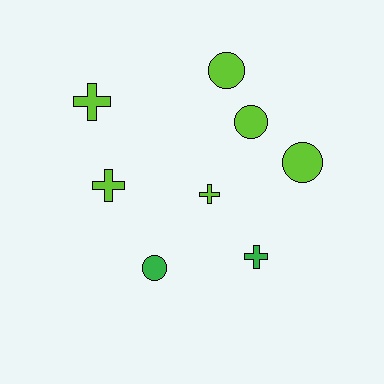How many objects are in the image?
There are 8 objects.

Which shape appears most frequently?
Cross, with 4 objects.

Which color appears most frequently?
Lime, with 6 objects.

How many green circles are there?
There is 1 green circle.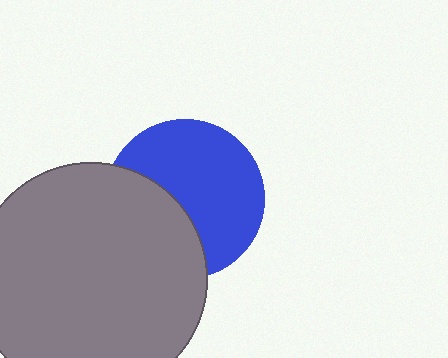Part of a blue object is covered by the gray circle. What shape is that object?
It is a circle.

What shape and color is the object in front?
The object in front is a gray circle.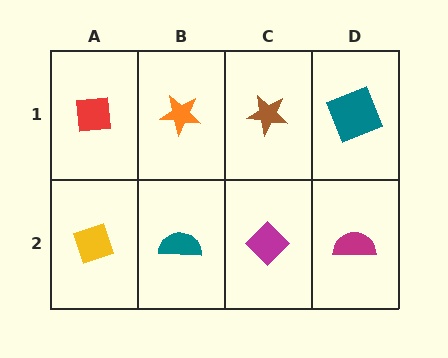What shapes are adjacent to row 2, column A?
A red square (row 1, column A), a teal semicircle (row 2, column B).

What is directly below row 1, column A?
A yellow diamond.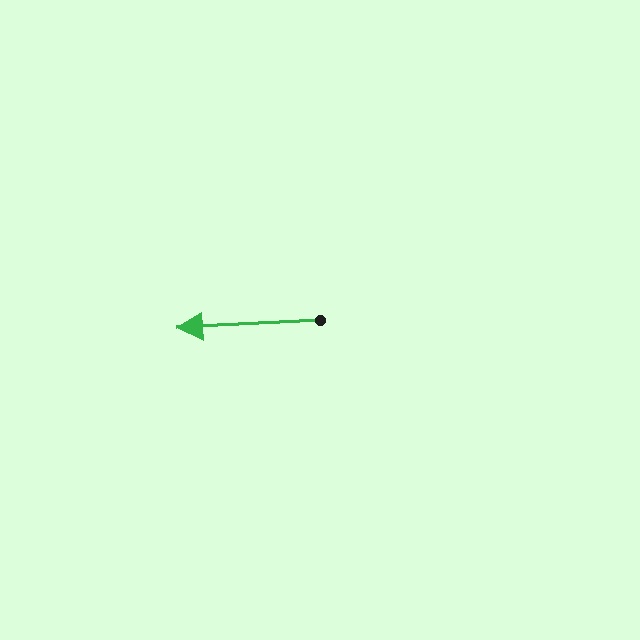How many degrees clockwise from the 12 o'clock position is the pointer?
Approximately 267 degrees.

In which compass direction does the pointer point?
West.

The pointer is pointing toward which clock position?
Roughly 9 o'clock.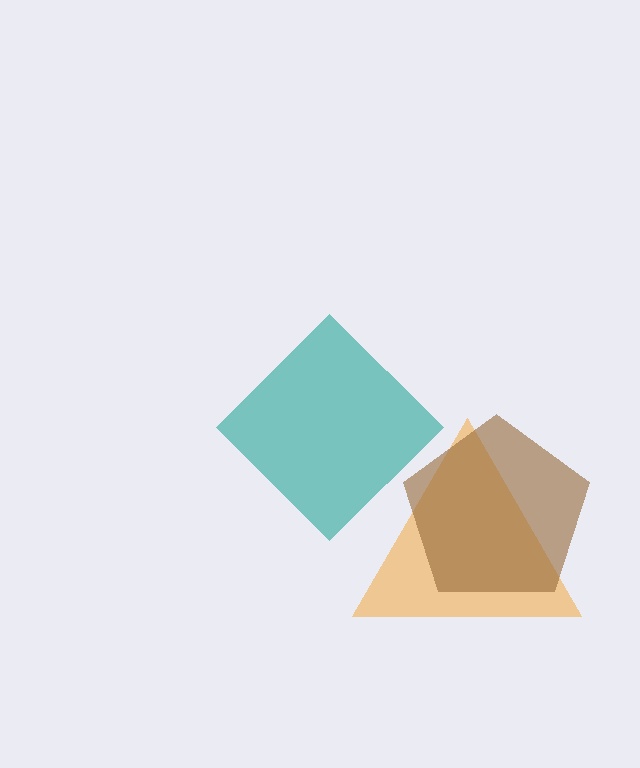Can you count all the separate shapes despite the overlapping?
Yes, there are 3 separate shapes.